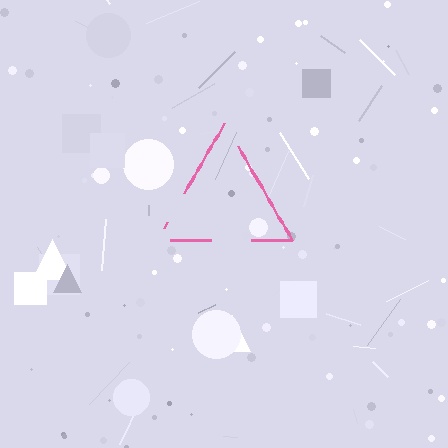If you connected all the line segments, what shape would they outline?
They would outline a triangle.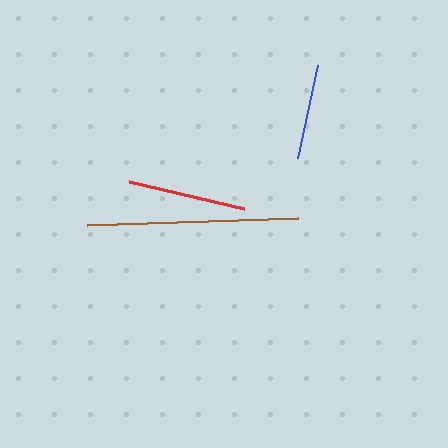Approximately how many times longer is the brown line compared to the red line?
The brown line is approximately 1.8 times the length of the red line.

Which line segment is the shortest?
The blue line is the shortest at approximately 95 pixels.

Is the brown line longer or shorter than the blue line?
The brown line is longer than the blue line.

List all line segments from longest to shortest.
From longest to shortest: brown, red, blue.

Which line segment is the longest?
The brown line is the longest at approximately 211 pixels.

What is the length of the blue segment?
The blue segment is approximately 95 pixels long.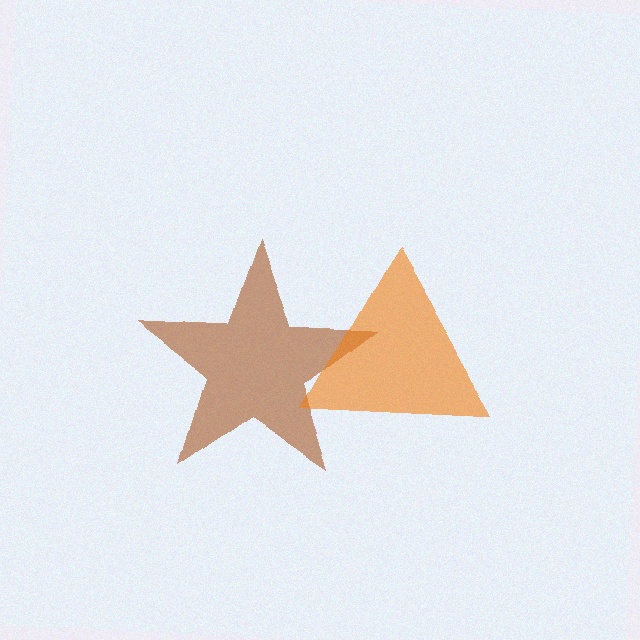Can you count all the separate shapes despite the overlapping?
Yes, there are 2 separate shapes.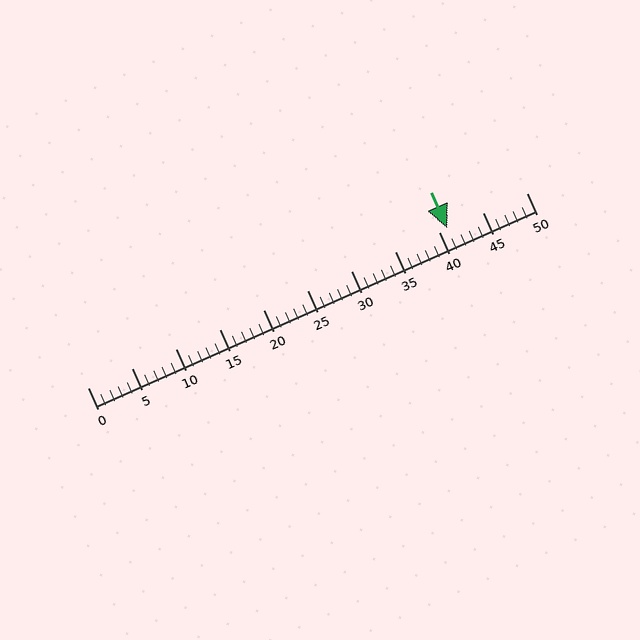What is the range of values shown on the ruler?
The ruler shows values from 0 to 50.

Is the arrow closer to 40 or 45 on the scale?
The arrow is closer to 40.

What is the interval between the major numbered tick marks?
The major tick marks are spaced 5 units apart.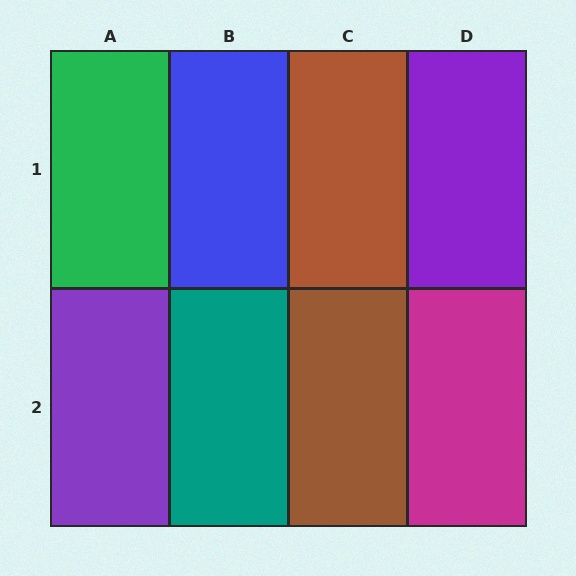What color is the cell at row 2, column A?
Purple.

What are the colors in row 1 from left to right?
Green, blue, brown, purple.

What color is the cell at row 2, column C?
Brown.